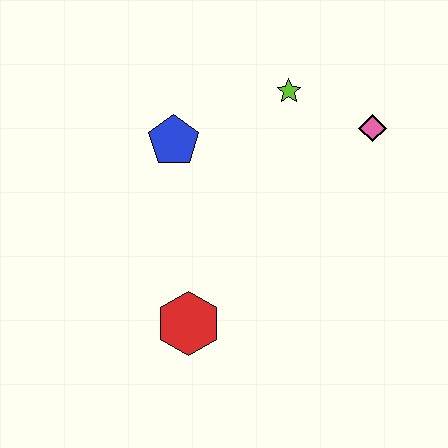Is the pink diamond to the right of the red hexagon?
Yes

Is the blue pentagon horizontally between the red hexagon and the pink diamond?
No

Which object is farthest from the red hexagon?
The pink diamond is farthest from the red hexagon.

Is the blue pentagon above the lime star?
No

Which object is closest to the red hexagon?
The blue pentagon is closest to the red hexagon.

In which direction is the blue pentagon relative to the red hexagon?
The blue pentagon is above the red hexagon.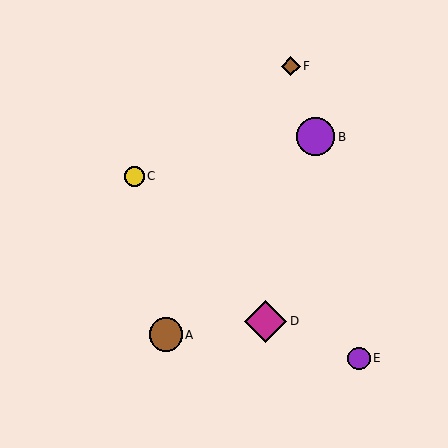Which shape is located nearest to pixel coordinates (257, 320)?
The magenta diamond (labeled D) at (266, 321) is nearest to that location.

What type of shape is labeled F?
Shape F is a brown diamond.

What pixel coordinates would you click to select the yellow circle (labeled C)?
Click at (134, 176) to select the yellow circle C.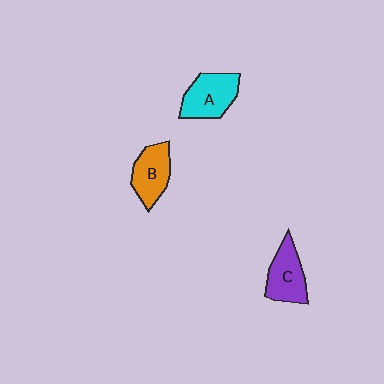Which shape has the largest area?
Shape A (cyan).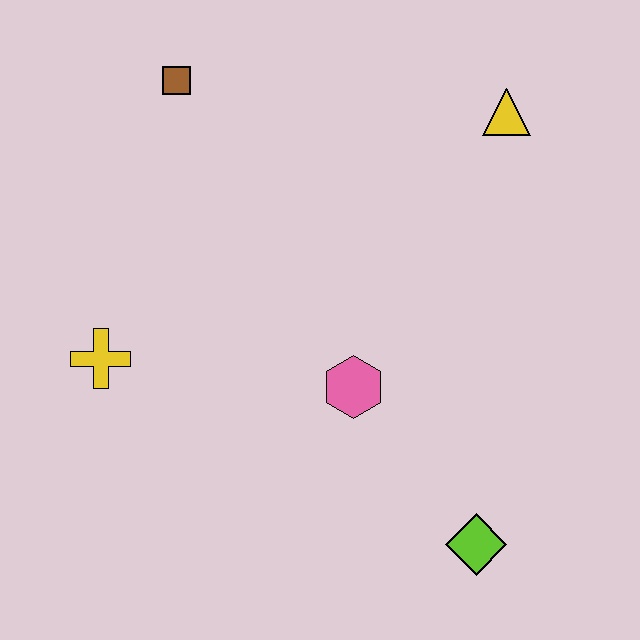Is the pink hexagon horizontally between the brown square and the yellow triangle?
Yes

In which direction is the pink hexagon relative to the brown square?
The pink hexagon is below the brown square.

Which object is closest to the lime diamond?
The pink hexagon is closest to the lime diamond.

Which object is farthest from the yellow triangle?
The yellow cross is farthest from the yellow triangle.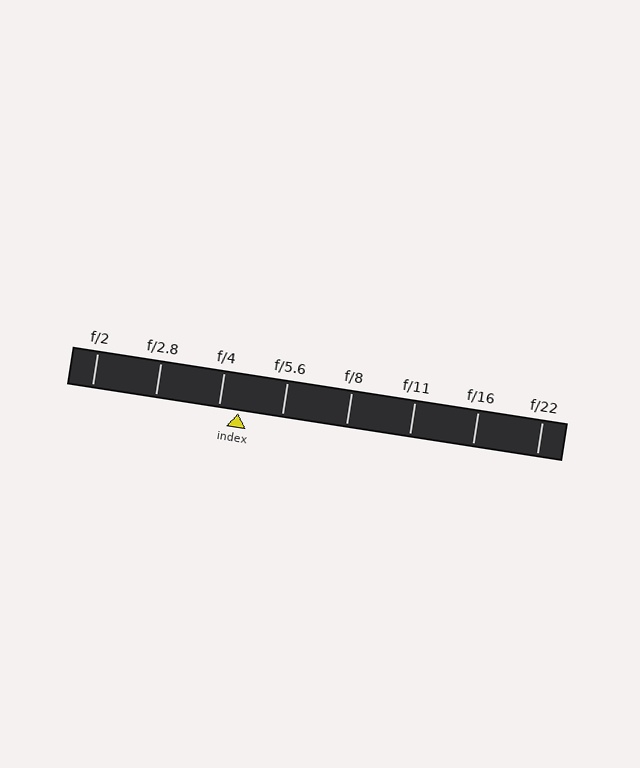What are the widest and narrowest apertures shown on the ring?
The widest aperture shown is f/2 and the narrowest is f/22.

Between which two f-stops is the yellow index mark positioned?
The index mark is between f/4 and f/5.6.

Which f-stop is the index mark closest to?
The index mark is closest to f/4.